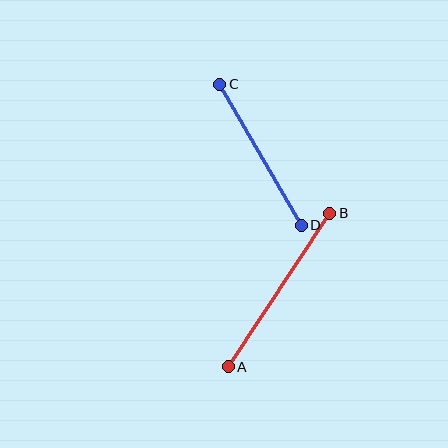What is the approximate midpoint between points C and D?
The midpoint is at approximately (260, 155) pixels.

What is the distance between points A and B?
The distance is approximately 184 pixels.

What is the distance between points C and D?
The distance is approximately 163 pixels.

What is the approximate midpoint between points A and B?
The midpoint is at approximately (279, 290) pixels.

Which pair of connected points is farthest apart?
Points A and B are farthest apart.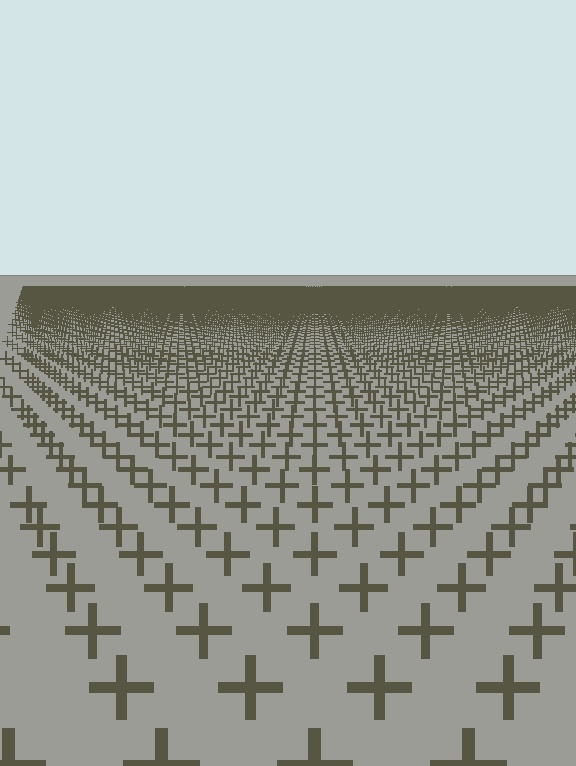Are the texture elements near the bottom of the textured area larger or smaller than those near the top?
Larger. Near the bottom, elements are closer to the viewer and appear at a bigger on-screen size.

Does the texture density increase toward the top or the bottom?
Density increases toward the top.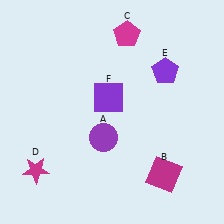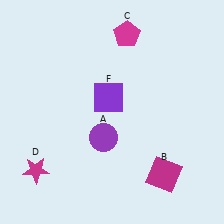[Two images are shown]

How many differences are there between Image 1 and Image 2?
There is 1 difference between the two images.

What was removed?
The purple pentagon (E) was removed in Image 2.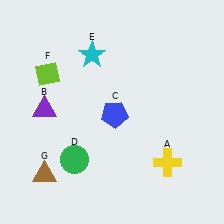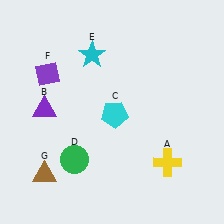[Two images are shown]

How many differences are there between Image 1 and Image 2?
There are 2 differences between the two images.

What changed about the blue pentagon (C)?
In Image 1, C is blue. In Image 2, it changed to cyan.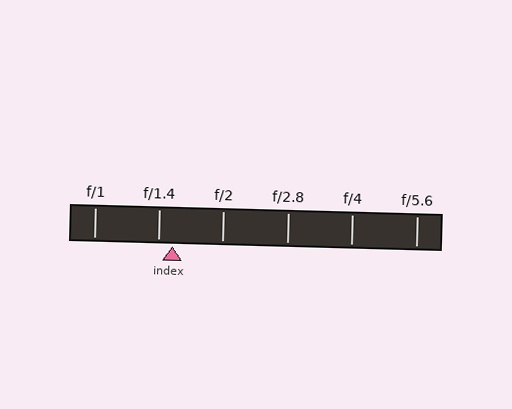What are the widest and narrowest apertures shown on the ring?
The widest aperture shown is f/1 and the narrowest is f/5.6.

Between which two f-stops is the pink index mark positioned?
The index mark is between f/1.4 and f/2.